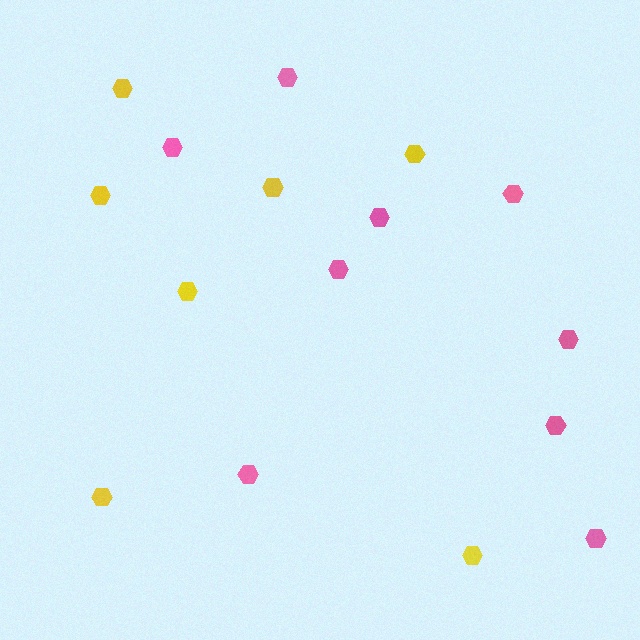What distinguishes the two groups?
There are 2 groups: one group of yellow hexagons (7) and one group of pink hexagons (9).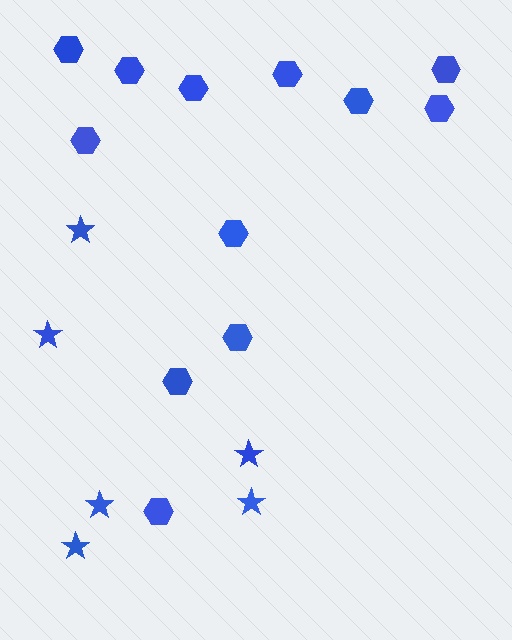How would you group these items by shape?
There are 2 groups: one group of stars (6) and one group of hexagons (12).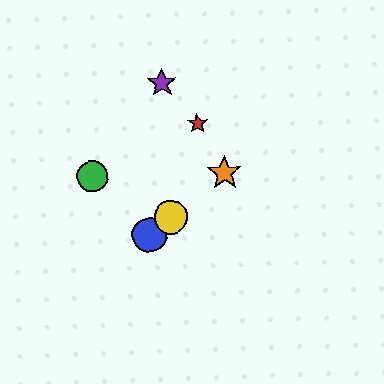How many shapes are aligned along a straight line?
3 shapes (the blue circle, the yellow circle, the orange star) are aligned along a straight line.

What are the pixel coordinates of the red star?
The red star is at (198, 123).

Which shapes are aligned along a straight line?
The blue circle, the yellow circle, the orange star are aligned along a straight line.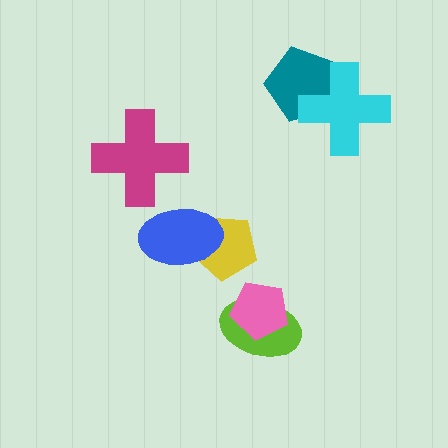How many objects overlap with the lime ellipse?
1 object overlaps with the lime ellipse.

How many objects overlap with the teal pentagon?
1 object overlaps with the teal pentagon.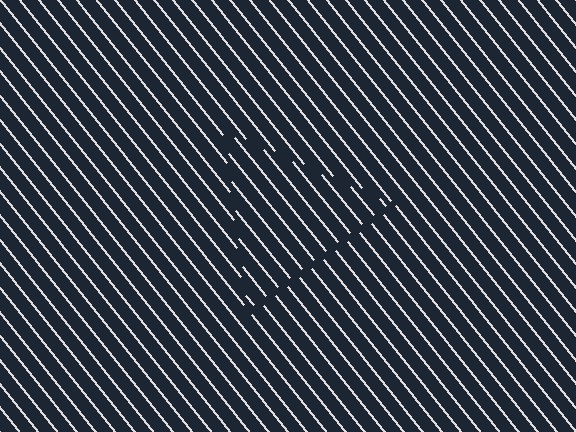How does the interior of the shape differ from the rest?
The interior of the shape contains the same grating, shifted by half a period — the contour is defined by the phase discontinuity where line-ends from the inner and outer gratings abut.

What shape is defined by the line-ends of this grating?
An illusory triangle. The interior of the shape contains the same grating, shifted by half a period — the contour is defined by the phase discontinuity where line-ends from the inner and outer gratings abut.